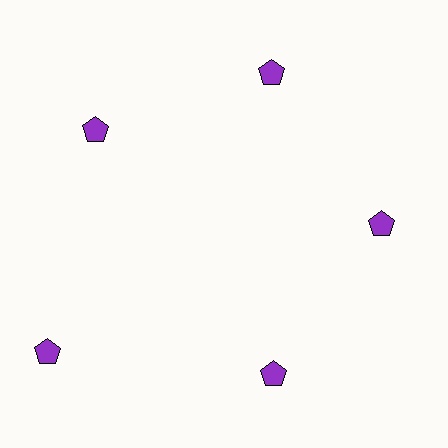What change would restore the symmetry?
The symmetry would be restored by moving it inward, back onto the ring so that all 5 pentagons sit at equal angles and equal distance from the center.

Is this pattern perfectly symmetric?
No. The 5 purple pentagons are arranged in a ring, but one element near the 8 o'clock position is pushed outward from the center, breaking the 5-fold rotational symmetry.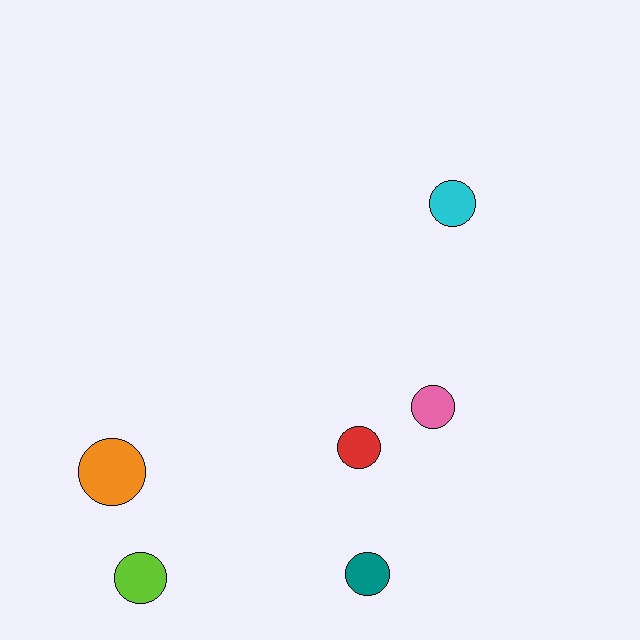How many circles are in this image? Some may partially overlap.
There are 6 circles.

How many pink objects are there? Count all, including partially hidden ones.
There is 1 pink object.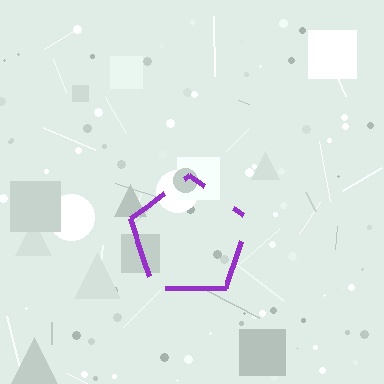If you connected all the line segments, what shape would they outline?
They would outline a pentagon.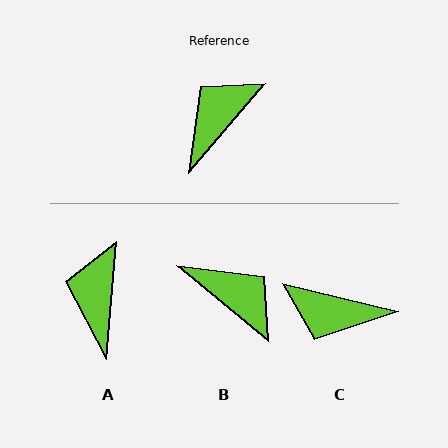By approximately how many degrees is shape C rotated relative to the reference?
Approximately 117 degrees counter-clockwise.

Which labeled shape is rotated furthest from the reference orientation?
C, about 117 degrees away.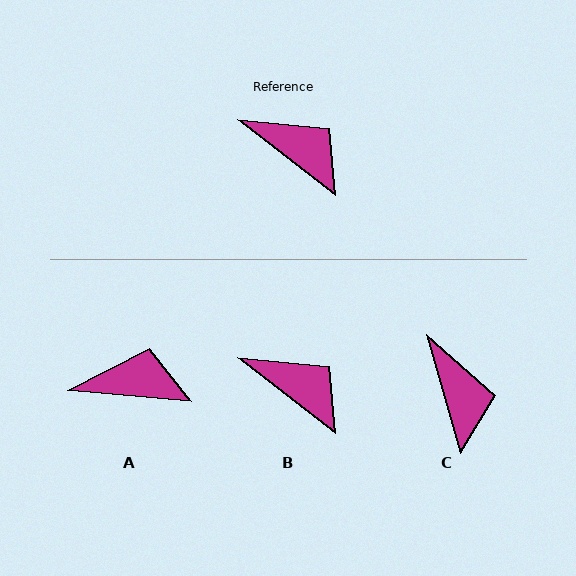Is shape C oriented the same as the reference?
No, it is off by about 36 degrees.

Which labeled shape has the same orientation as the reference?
B.